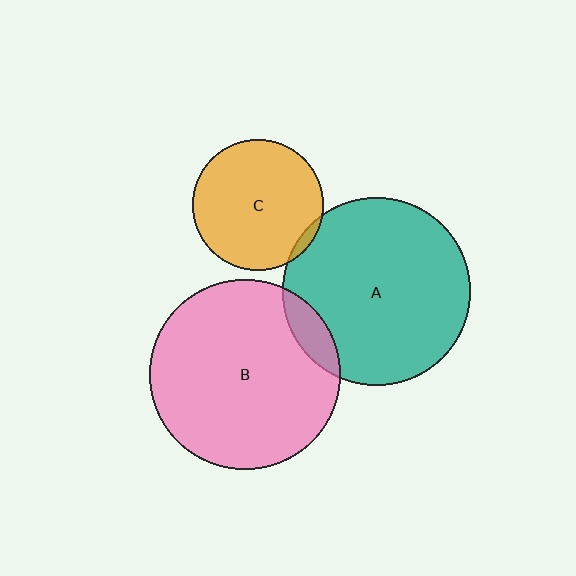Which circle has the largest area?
Circle B (pink).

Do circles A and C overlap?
Yes.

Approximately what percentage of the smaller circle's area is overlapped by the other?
Approximately 5%.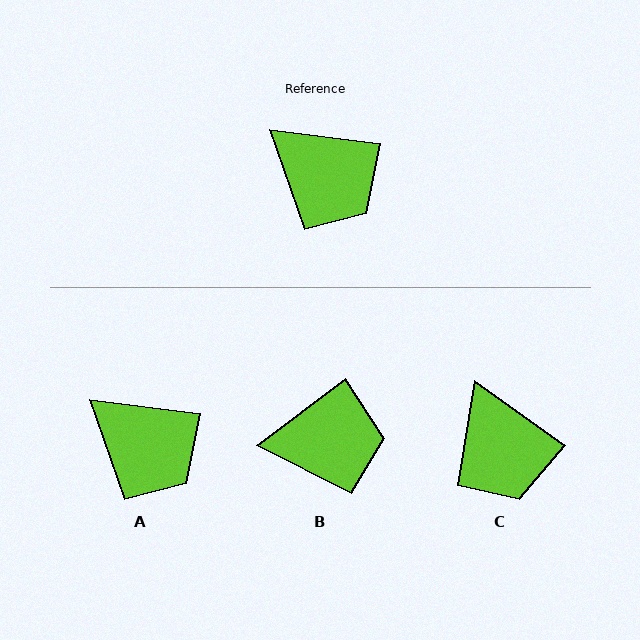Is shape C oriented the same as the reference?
No, it is off by about 28 degrees.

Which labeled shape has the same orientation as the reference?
A.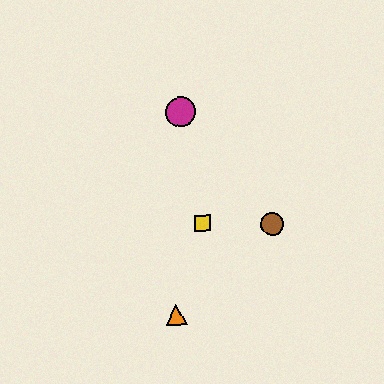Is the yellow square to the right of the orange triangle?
Yes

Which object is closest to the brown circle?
The yellow square is closest to the brown circle.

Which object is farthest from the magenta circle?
The orange triangle is farthest from the magenta circle.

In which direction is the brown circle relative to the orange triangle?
The brown circle is to the right of the orange triangle.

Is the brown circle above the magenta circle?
No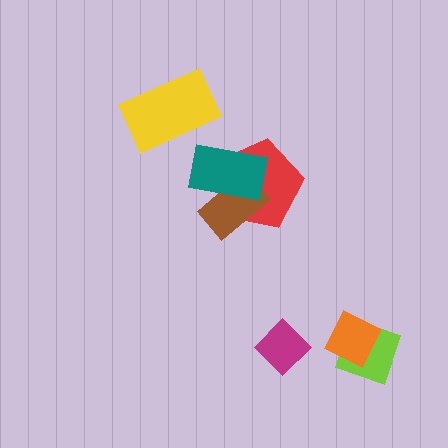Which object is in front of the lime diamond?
The orange diamond is in front of the lime diamond.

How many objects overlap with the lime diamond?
1 object overlaps with the lime diamond.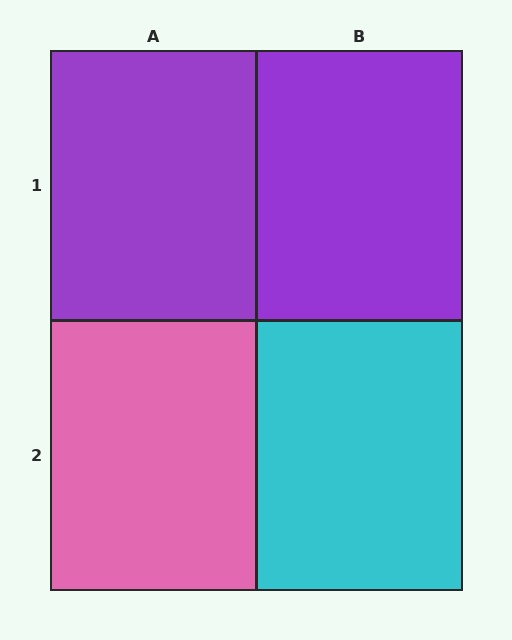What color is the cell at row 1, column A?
Purple.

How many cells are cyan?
1 cell is cyan.